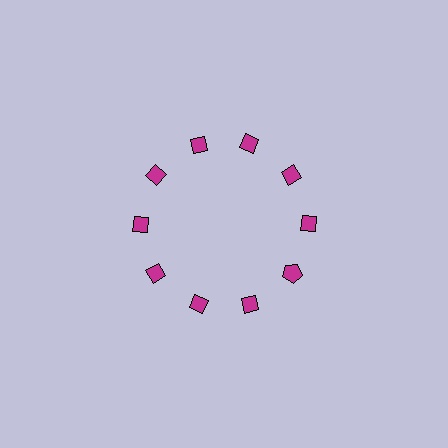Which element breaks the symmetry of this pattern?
The magenta pentagon at roughly the 4 o'clock position breaks the symmetry. All other shapes are magenta diamonds.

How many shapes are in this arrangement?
There are 10 shapes arranged in a ring pattern.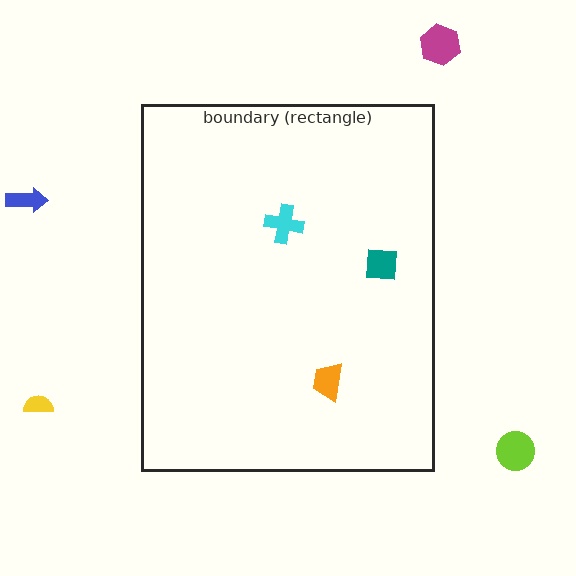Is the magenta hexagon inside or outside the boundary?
Outside.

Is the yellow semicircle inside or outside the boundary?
Outside.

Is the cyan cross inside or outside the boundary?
Inside.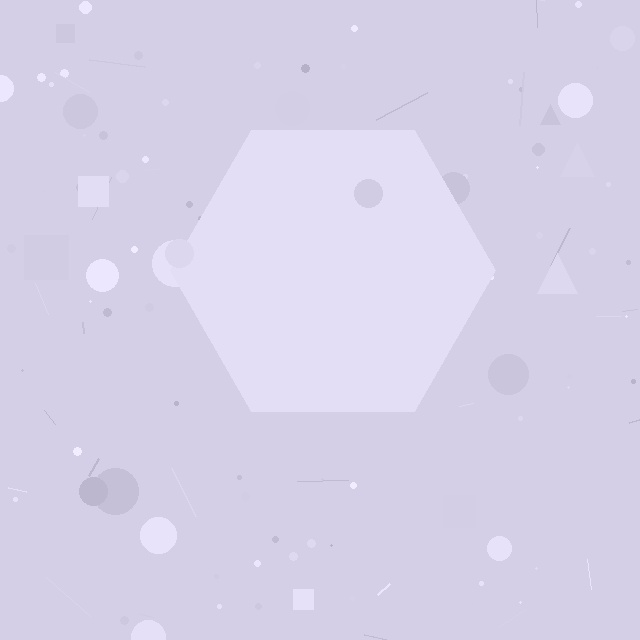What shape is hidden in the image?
A hexagon is hidden in the image.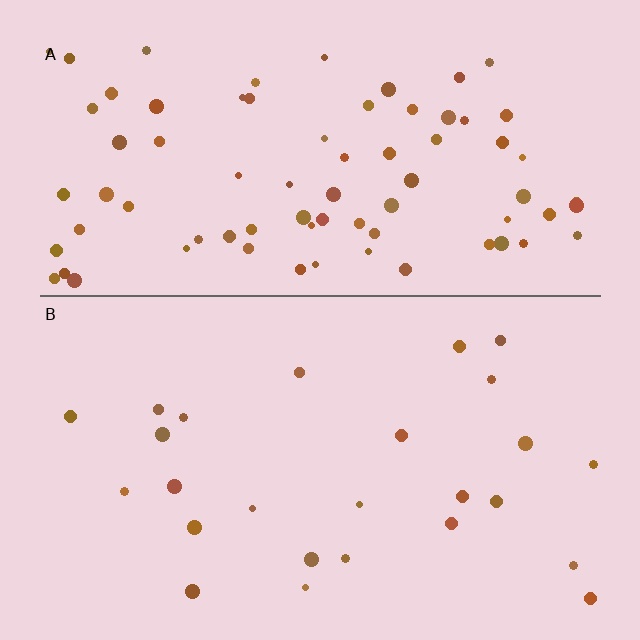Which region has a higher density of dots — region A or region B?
A (the top).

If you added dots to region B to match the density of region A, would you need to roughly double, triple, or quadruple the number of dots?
Approximately triple.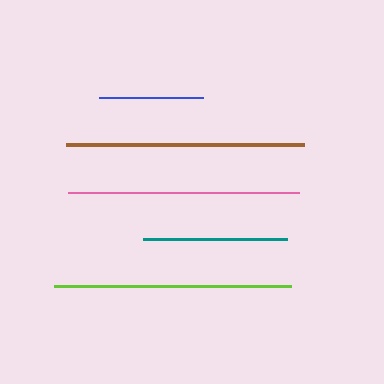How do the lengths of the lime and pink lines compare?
The lime and pink lines are approximately the same length.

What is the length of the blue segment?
The blue segment is approximately 104 pixels long.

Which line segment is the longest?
The brown line is the longest at approximately 239 pixels.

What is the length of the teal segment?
The teal segment is approximately 144 pixels long.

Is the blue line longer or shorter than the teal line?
The teal line is longer than the blue line.